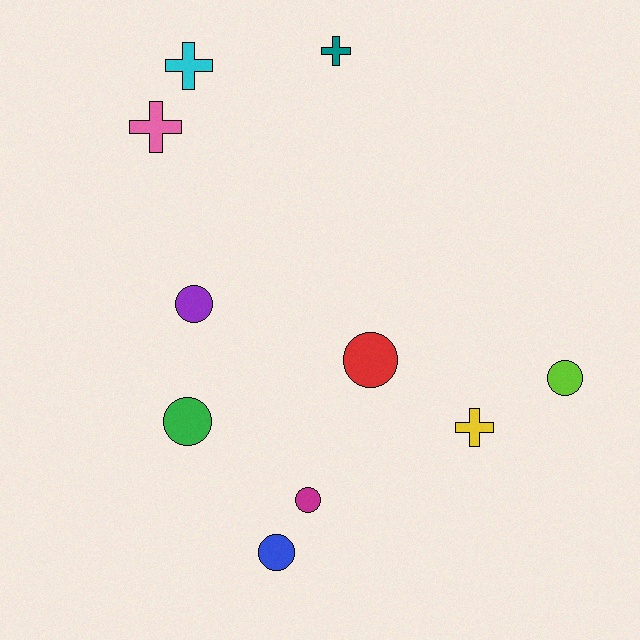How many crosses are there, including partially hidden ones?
There are 4 crosses.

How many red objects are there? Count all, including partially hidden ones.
There is 1 red object.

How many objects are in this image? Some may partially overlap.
There are 10 objects.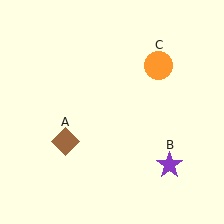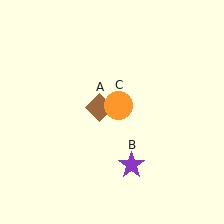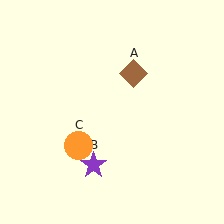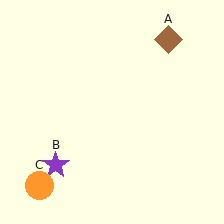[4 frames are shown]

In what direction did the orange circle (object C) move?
The orange circle (object C) moved down and to the left.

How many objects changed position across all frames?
3 objects changed position: brown diamond (object A), purple star (object B), orange circle (object C).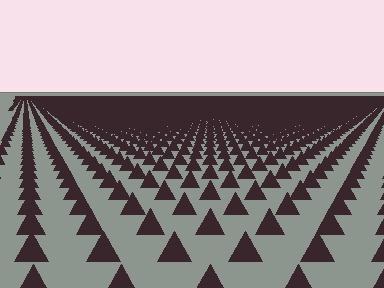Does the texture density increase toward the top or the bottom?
Density increases toward the top.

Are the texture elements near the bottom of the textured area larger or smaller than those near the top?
Larger. Near the bottom, elements are closer to the viewer and appear at a bigger on-screen size.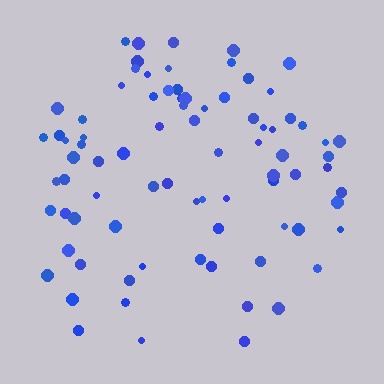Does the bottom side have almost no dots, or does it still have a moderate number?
Still a moderate number, just noticeably fewer than the top.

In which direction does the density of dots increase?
From bottom to top, with the top side densest.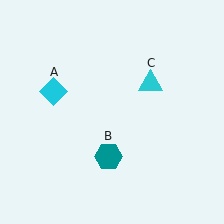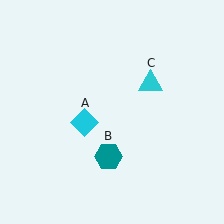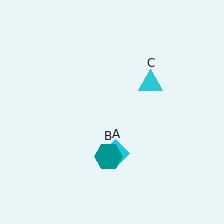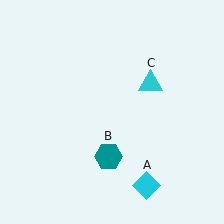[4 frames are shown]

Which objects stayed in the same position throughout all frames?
Teal hexagon (object B) and cyan triangle (object C) remained stationary.